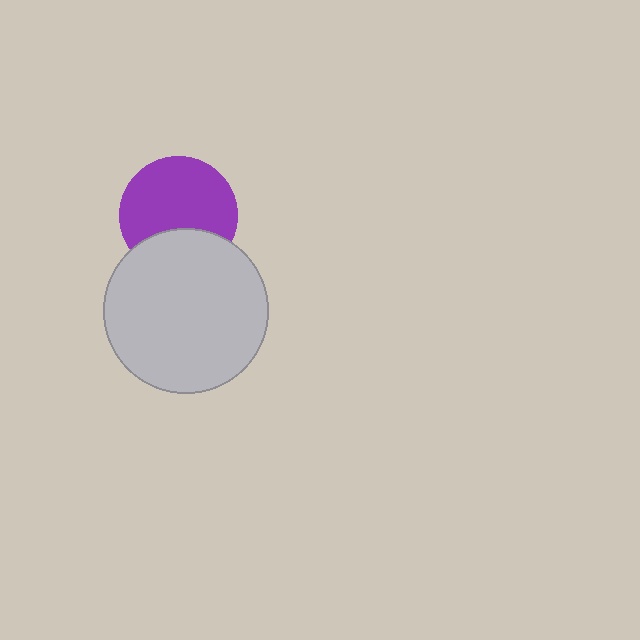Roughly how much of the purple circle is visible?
Most of it is visible (roughly 70%).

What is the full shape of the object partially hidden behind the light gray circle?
The partially hidden object is a purple circle.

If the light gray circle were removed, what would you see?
You would see the complete purple circle.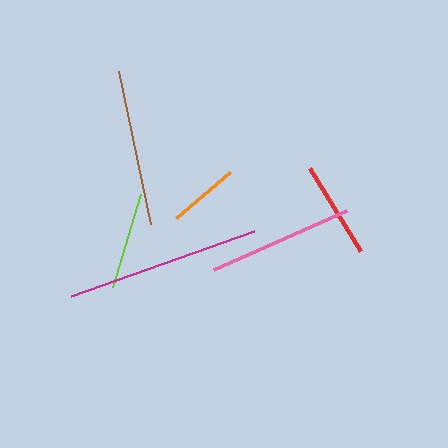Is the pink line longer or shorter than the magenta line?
The magenta line is longer than the pink line.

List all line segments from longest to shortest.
From longest to shortest: magenta, brown, pink, red, lime, orange.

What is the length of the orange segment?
The orange segment is approximately 71 pixels long.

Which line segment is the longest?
The magenta line is the longest at approximately 194 pixels.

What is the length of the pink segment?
The pink segment is approximately 145 pixels long.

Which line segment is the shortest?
The orange line is the shortest at approximately 71 pixels.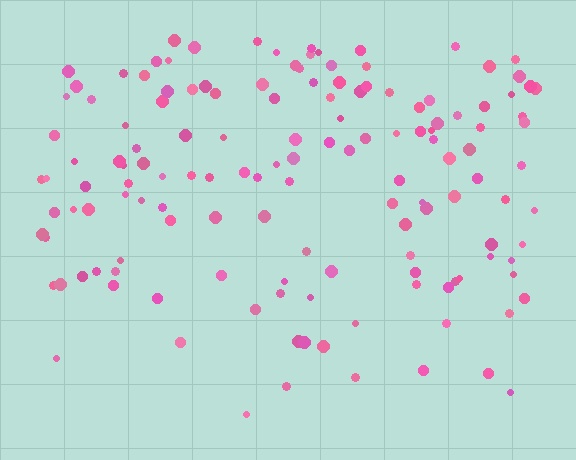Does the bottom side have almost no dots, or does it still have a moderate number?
Still a moderate number, just noticeably fewer than the top.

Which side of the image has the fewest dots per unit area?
The bottom.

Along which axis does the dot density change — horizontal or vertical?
Vertical.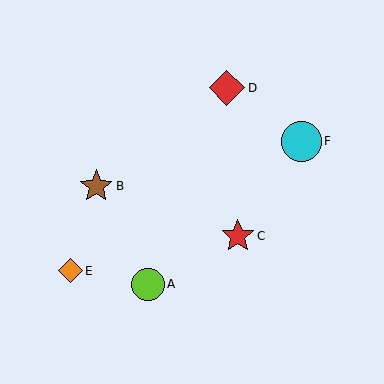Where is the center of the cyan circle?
The center of the cyan circle is at (301, 141).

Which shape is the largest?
The cyan circle (labeled F) is the largest.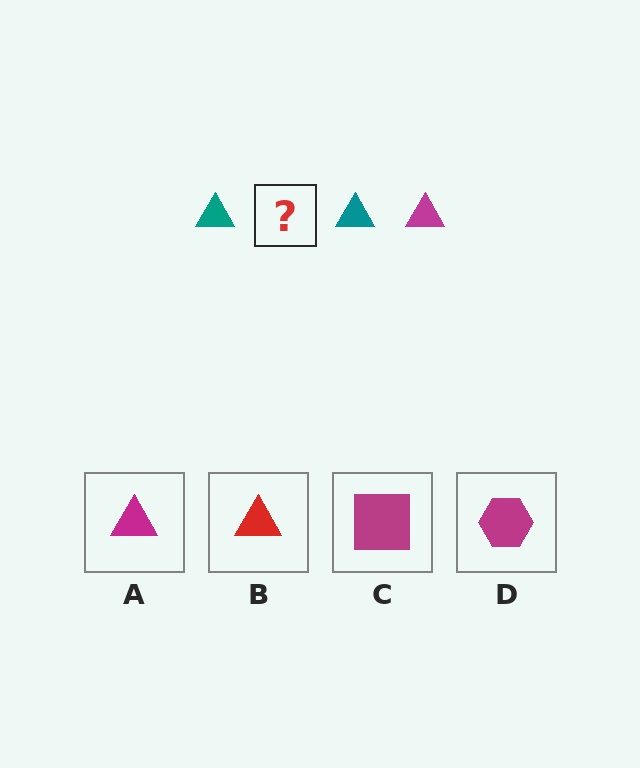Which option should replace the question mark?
Option A.